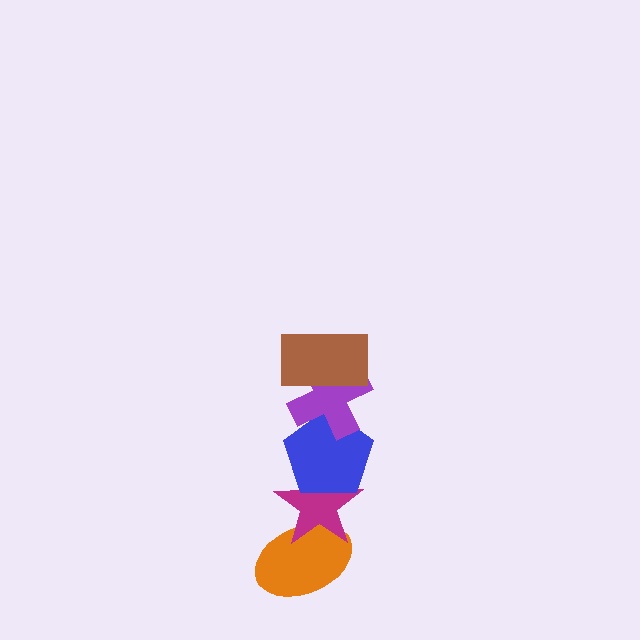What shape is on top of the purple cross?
The brown rectangle is on top of the purple cross.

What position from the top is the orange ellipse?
The orange ellipse is 5th from the top.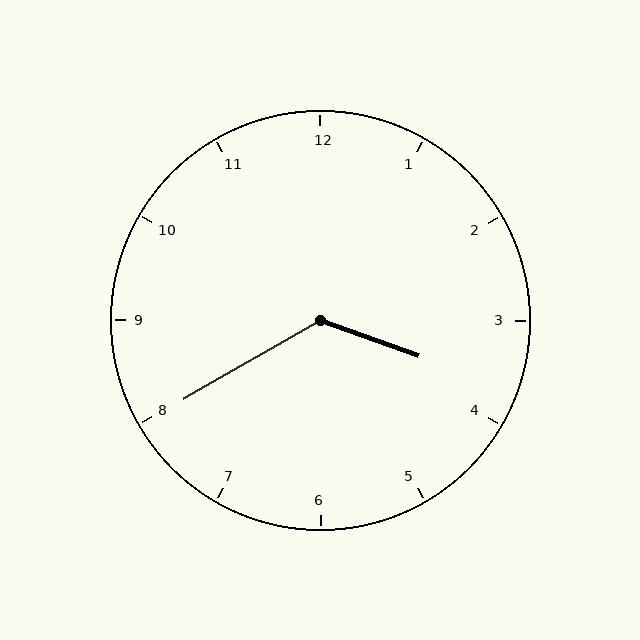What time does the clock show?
3:40.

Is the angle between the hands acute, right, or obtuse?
It is obtuse.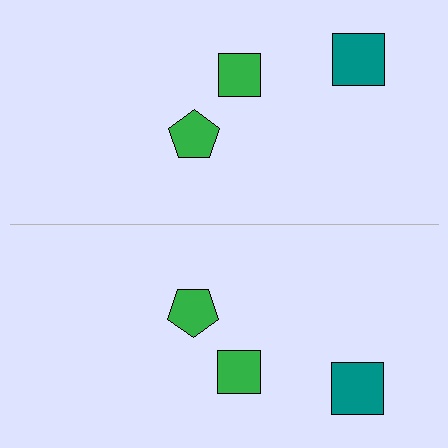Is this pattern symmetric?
Yes, this pattern has bilateral (reflection) symmetry.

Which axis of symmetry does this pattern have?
The pattern has a horizontal axis of symmetry running through the center of the image.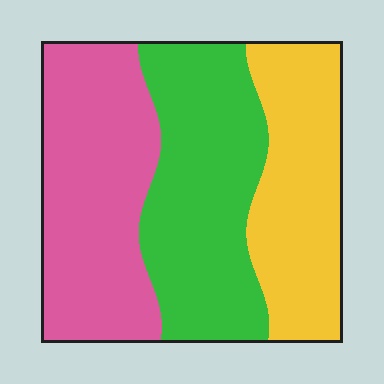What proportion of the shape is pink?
Pink covers about 35% of the shape.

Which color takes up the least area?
Yellow, at roughly 30%.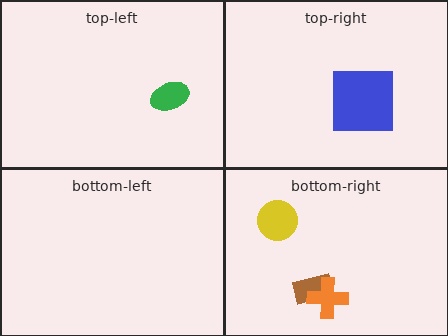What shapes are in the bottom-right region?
The brown rectangle, the orange cross, the yellow circle.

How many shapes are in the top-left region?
1.